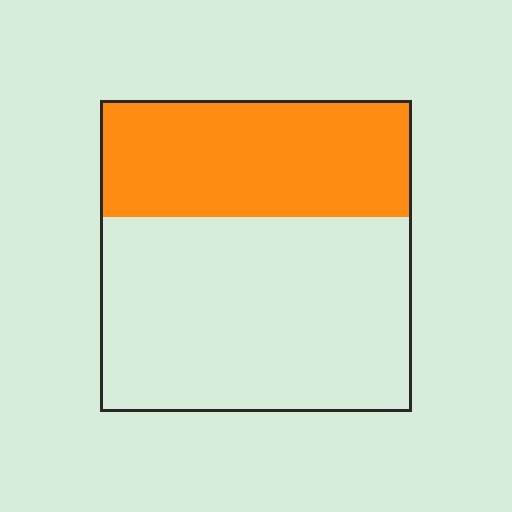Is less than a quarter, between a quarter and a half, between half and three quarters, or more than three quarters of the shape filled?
Between a quarter and a half.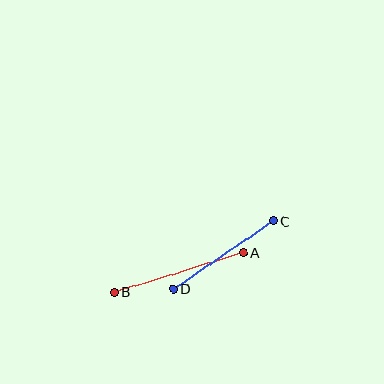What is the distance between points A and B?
The distance is approximately 135 pixels.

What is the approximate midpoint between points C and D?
The midpoint is at approximately (224, 255) pixels.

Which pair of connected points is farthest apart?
Points A and B are farthest apart.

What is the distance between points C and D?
The distance is approximately 121 pixels.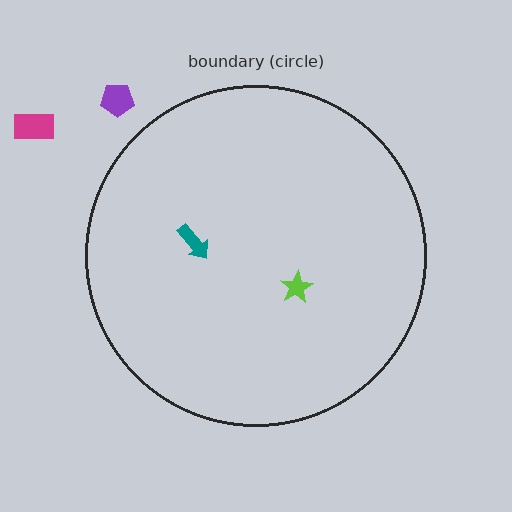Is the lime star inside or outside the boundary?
Inside.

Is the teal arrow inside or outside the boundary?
Inside.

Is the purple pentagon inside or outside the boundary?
Outside.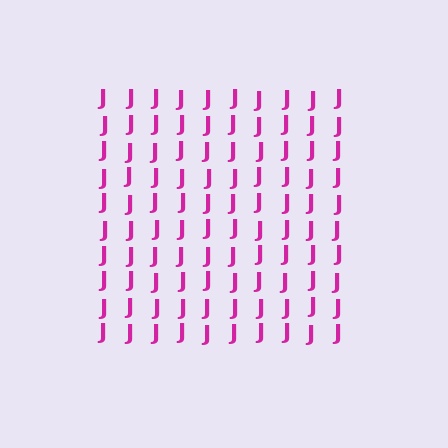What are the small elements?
The small elements are letter J's.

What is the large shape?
The large shape is a square.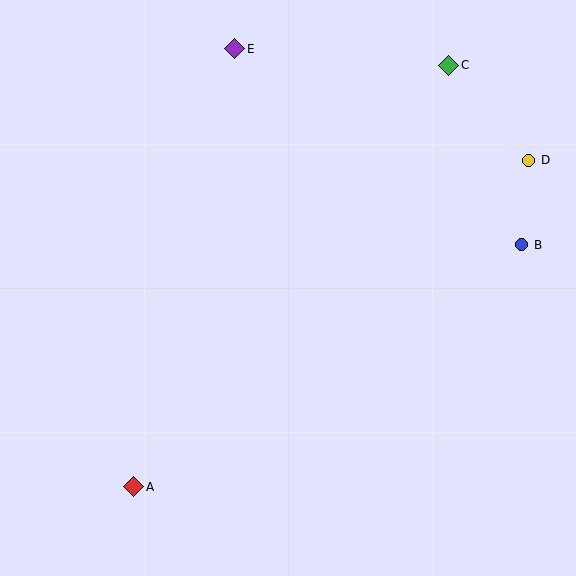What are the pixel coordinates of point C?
Point C is at (449, 65).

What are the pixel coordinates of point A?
Point A is at (134, 487).